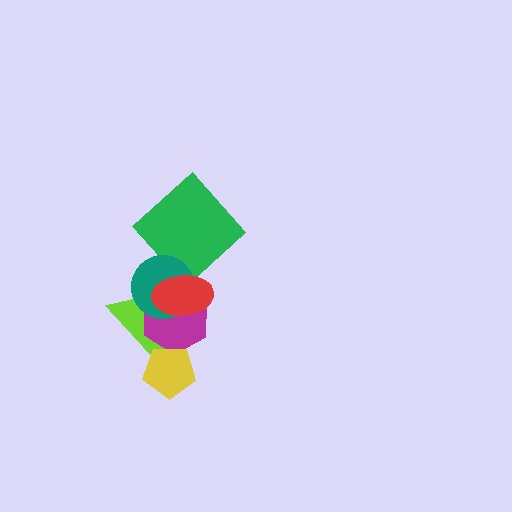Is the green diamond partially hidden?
Yes, it is partially covered by another shape.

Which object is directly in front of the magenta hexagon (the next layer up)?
The yellow pentagon is directly in front of the magenta hexagon.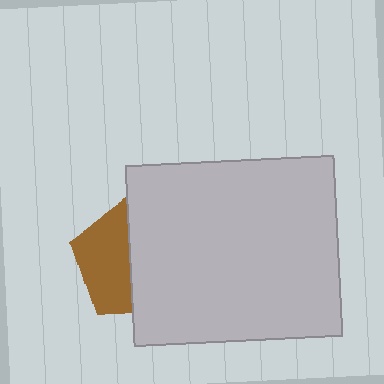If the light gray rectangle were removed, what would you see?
You would see the complete brown pentagon.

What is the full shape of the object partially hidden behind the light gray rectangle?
The partially hidden object is a brown pentagon.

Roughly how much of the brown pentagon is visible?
About half of it is visible (roughly 45%).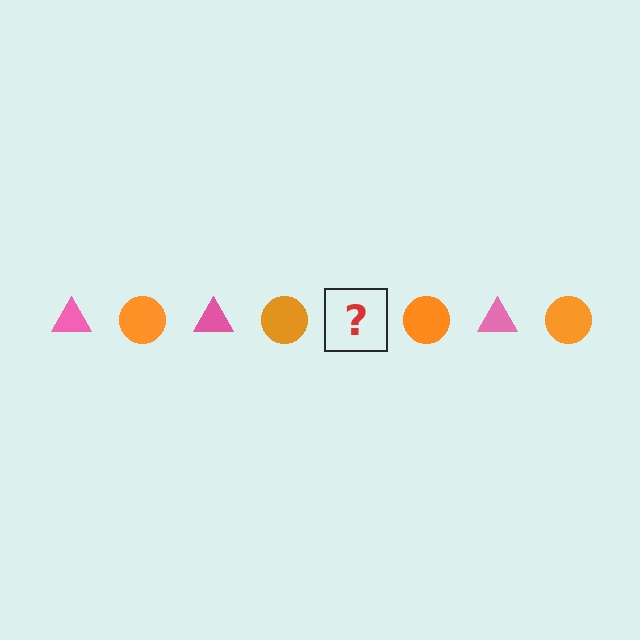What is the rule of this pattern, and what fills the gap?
The rule is that the pattern alternates between pink triangle and orange circle. The gap should be filled with a pink triangle.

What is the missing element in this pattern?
The missing element is a pink triangle.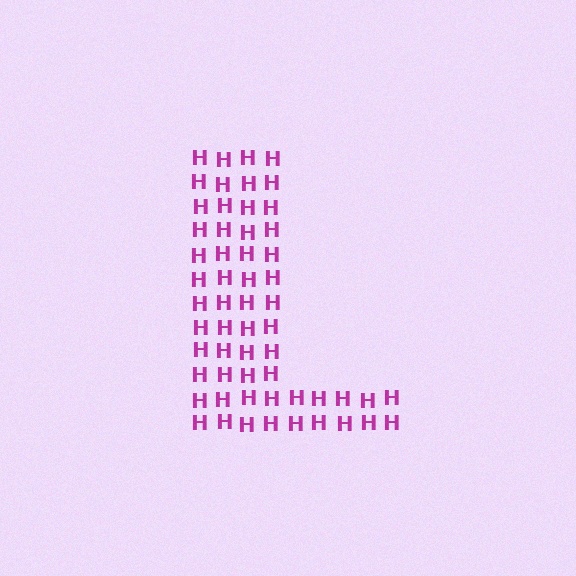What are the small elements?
The small elements are letter H's.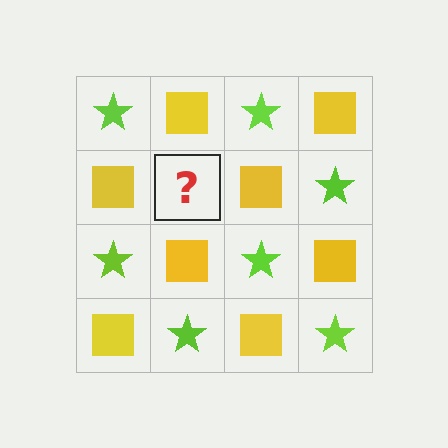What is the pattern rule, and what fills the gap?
The rule is that it alternates lime star and yellow square in a checkerboard pattern. The gap should be filled with a lime star.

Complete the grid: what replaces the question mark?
The question mark should be replaced with a lime star.